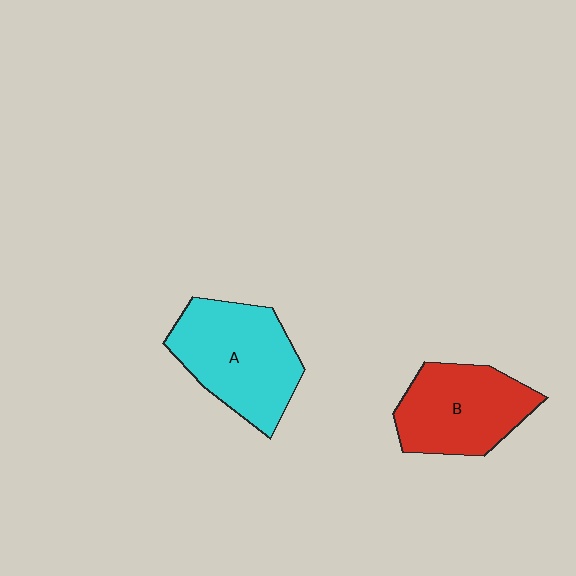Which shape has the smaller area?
Shape B (red).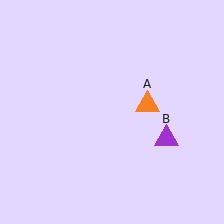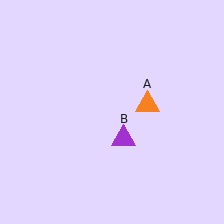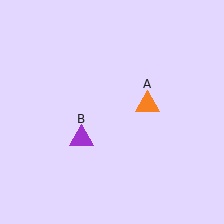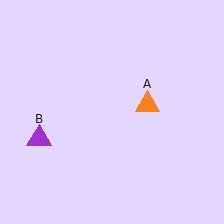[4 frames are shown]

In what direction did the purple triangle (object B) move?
The purple triangle (object B) moved left.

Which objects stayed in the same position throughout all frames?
Orange triangle (object A) remained stationary.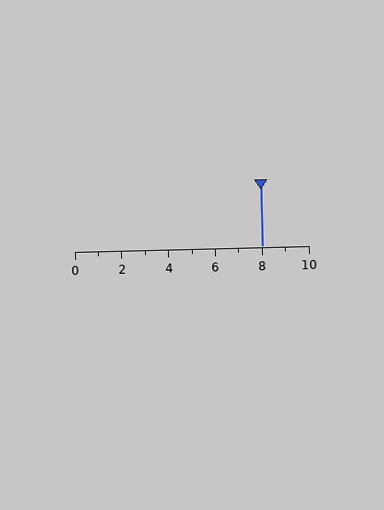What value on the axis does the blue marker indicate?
The marker indicates approximately 8.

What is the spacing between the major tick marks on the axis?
The major ticks are spaced 2 apart.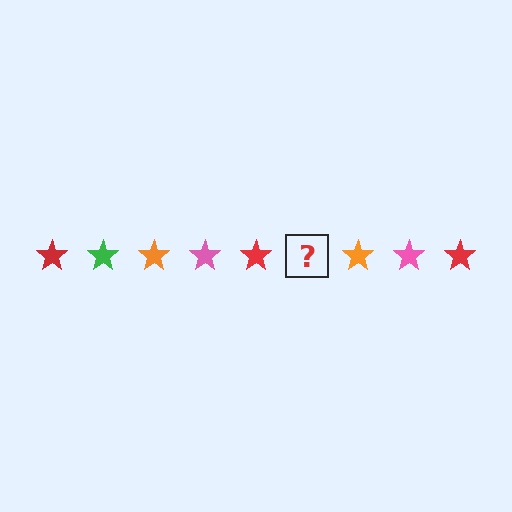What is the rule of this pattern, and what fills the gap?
The rule is that the pattern cycles through red, green, orange, pink stars. The gap should be filled with a green star.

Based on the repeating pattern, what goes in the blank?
The blank should be a green star.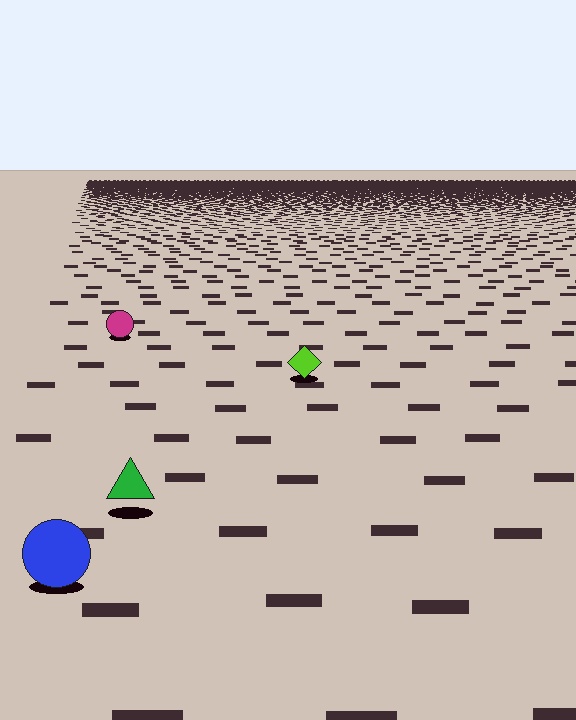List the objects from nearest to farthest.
From nearest to farthest: the blue circle, the green triangle, the lime diamond, the magenta circle.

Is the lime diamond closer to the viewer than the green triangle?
No. The green triangle is closer — you can tell from the texture gradient: the ground texture is coarser near it.